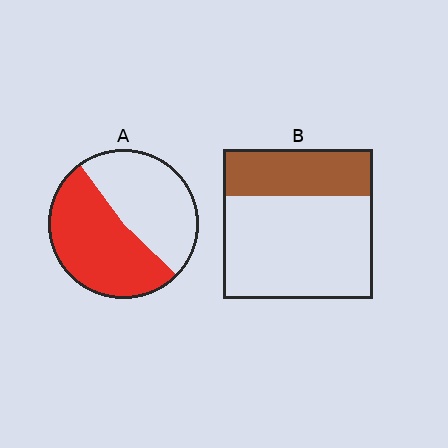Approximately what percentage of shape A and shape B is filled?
A is approximately 55% and B is approximately 30%.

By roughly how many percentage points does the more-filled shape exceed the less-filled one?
By roughly 20 percentage points (A over B).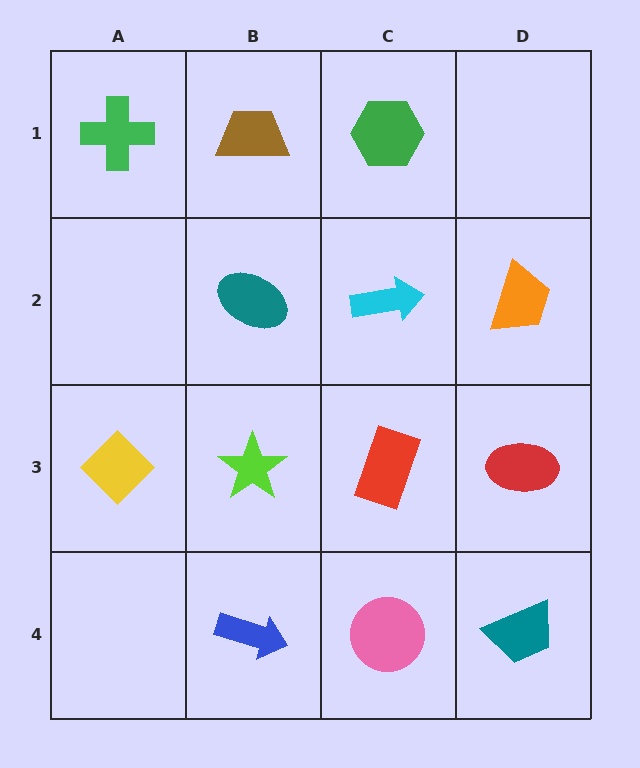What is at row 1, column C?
A green hexagon.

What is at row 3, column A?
A yellow diamond.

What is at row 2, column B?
A teal ellipse.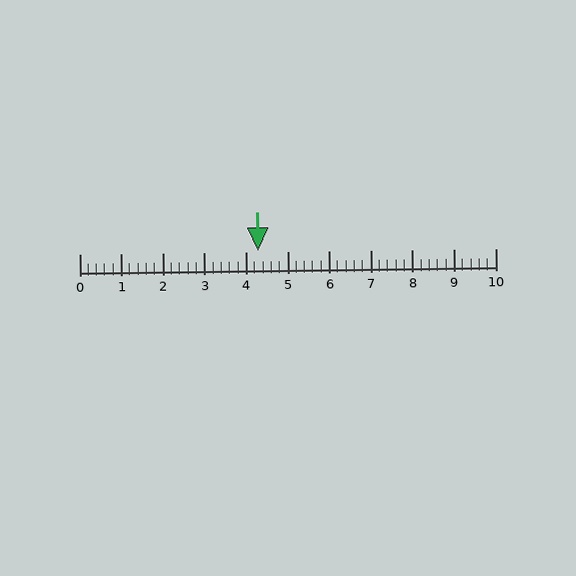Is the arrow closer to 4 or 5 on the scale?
The arrow is closer to 4.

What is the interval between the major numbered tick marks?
The major tick marks are spaced 1 units apart.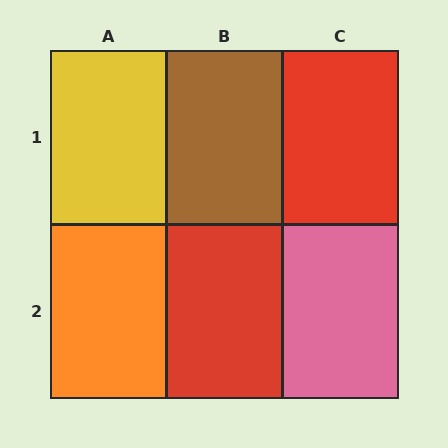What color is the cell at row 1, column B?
Brown.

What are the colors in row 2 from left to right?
Orange, red, pink.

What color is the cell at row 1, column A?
Yellow.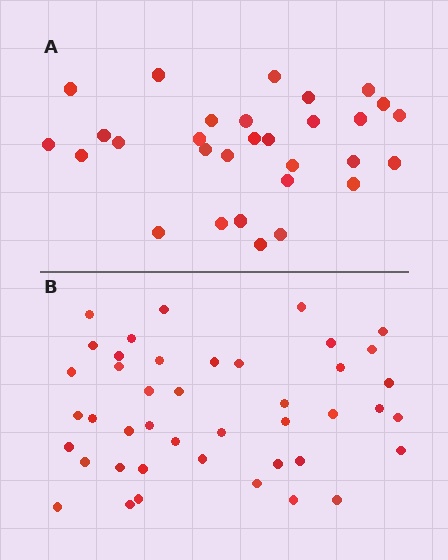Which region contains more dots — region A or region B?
Region B (the bottom region) has more dots.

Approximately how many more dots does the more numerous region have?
Region B has approximately 15 more dots than region A.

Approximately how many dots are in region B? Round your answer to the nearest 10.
About 40 dots. (The exact count is 43, which rounds to 40.)